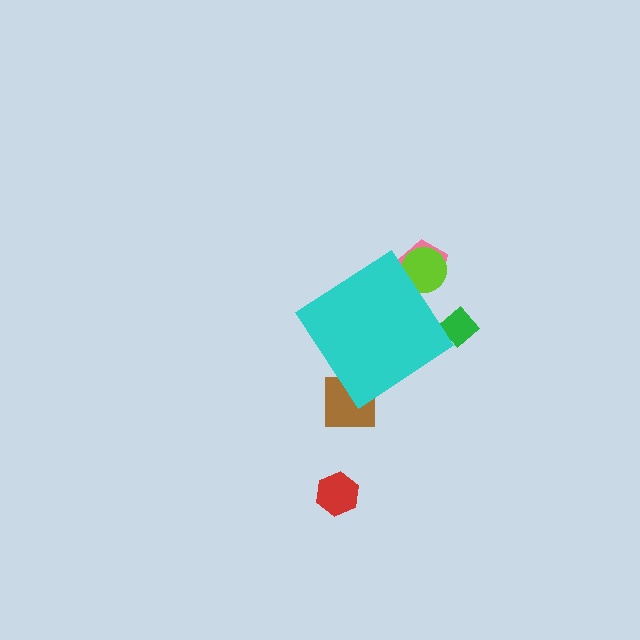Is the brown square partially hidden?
Yes, the brown square is partially hidden behind the cyan diamond.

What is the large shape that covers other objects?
A cyan diamond.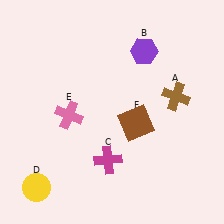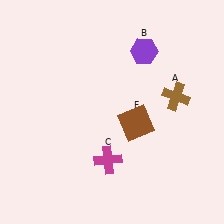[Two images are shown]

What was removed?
The yellow circle (D), the pink cross (E) were removed in Image 2.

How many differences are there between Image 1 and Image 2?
There are 2 differences between the two images.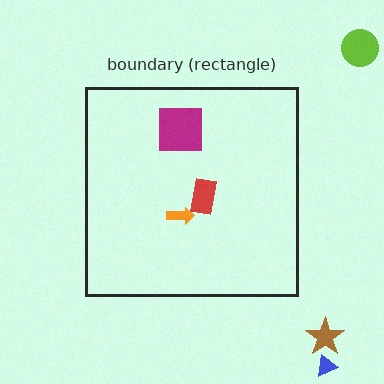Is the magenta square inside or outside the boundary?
Inside.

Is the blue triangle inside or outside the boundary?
Outside.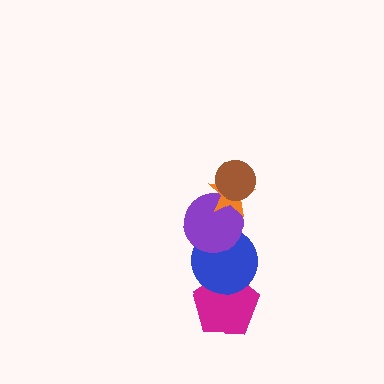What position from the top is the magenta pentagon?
The magenta pentagon is 5th from the top.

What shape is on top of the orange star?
The brown circle is on top of the orange star.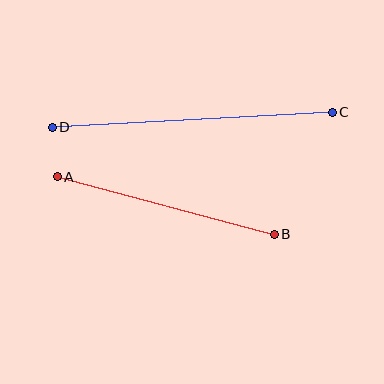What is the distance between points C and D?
The distance is approximately 280 pixels.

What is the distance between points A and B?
The distance is approximately 225 pixels.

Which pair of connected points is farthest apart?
Points C and D are farthest apart.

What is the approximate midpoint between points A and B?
The midpoint is at approximately (166, 206) pixels.